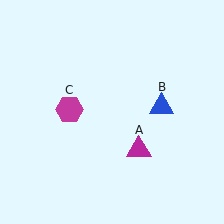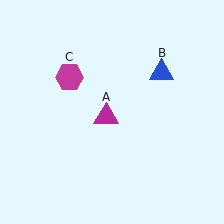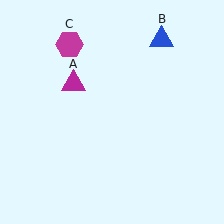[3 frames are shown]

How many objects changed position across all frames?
3 objects changed position: magenta triangle (object A), blue triangle (object B), magenta hexagon (object C).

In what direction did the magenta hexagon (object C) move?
The magenta hexagon (object C) moved up.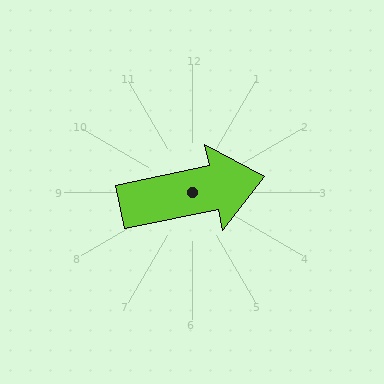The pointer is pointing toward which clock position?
Roughly 3 o'clock.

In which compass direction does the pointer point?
East.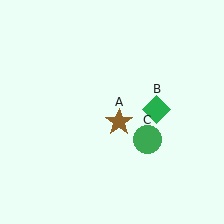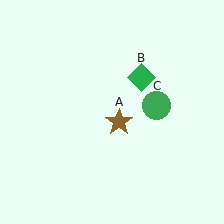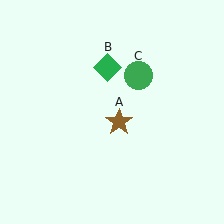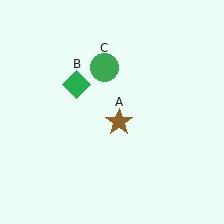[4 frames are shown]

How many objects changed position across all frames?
2 objects changed position: green diamond (object B), green circle (object C).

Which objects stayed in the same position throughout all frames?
Brown star (object A) remained stationary.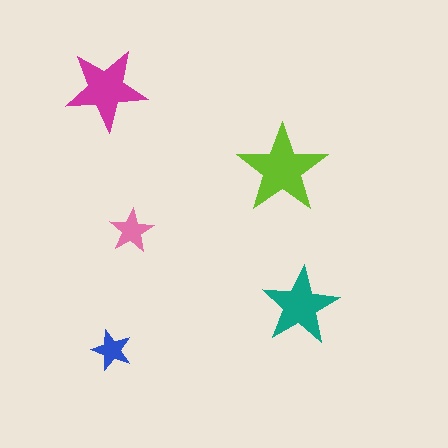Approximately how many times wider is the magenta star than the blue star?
About 2 times wider.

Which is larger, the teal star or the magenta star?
The magenta one.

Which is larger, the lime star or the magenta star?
The lime one.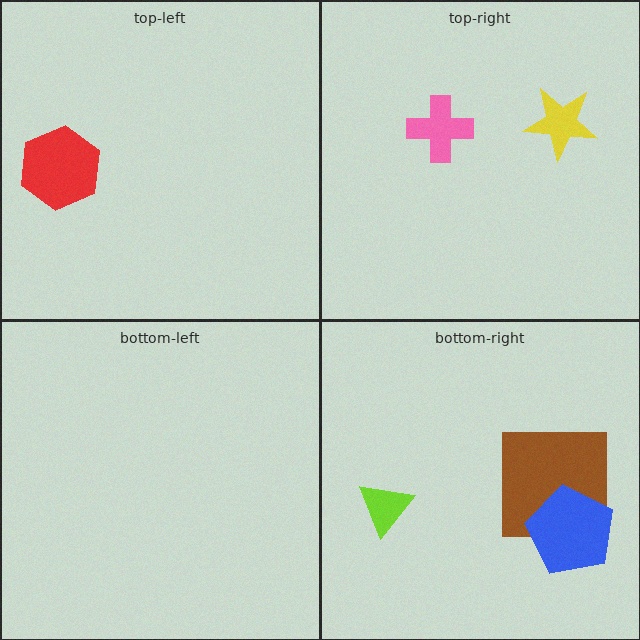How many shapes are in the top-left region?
1.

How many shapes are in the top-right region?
2.